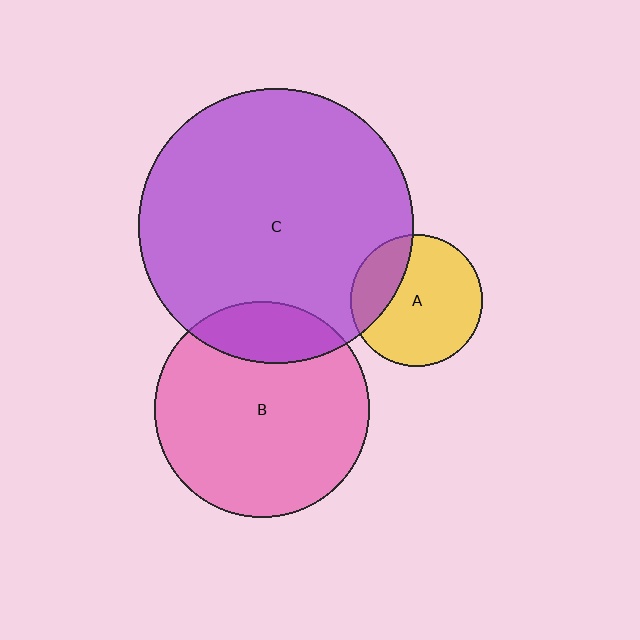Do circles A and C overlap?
Yes.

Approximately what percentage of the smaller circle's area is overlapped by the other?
Approximately 25%.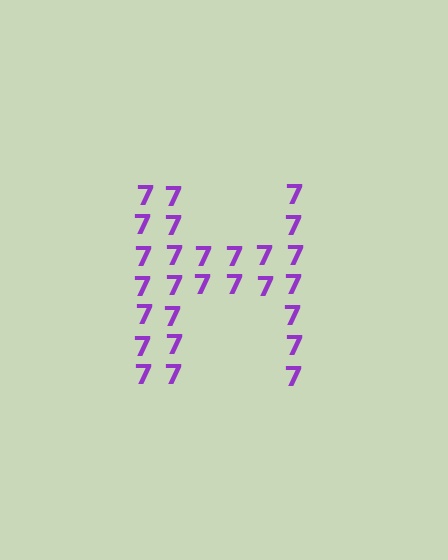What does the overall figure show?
The overall figure shows the letter H.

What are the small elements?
The small elements are digit 7's.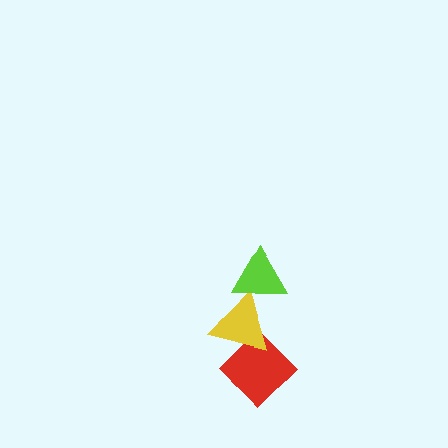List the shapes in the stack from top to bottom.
From top to bottom: the lime triangle, the yellow triangle, the red diamond.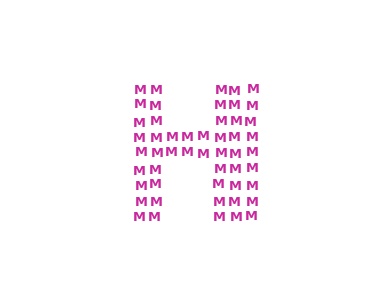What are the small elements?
The small elements are letter M's.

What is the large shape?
The large shape is the letter H.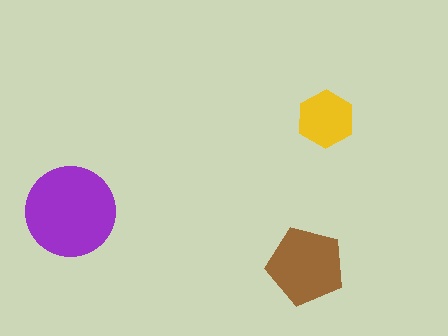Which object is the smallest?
The yellow hexagon.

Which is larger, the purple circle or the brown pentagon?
The purple circle.